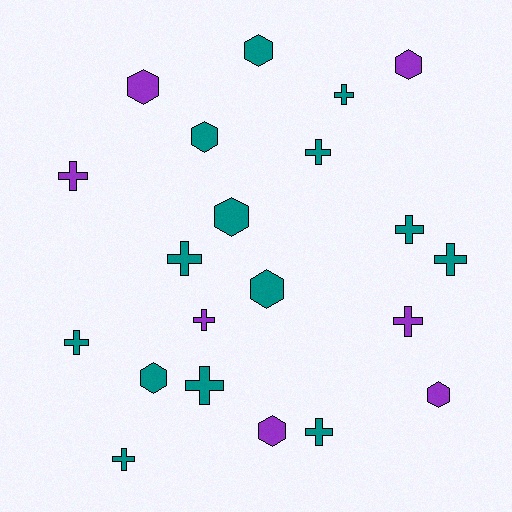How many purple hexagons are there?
There are 4 purple hexagons.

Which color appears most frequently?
Teal, with 14 objects.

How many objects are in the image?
There are 21 objects.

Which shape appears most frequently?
Cross, with 12 objects.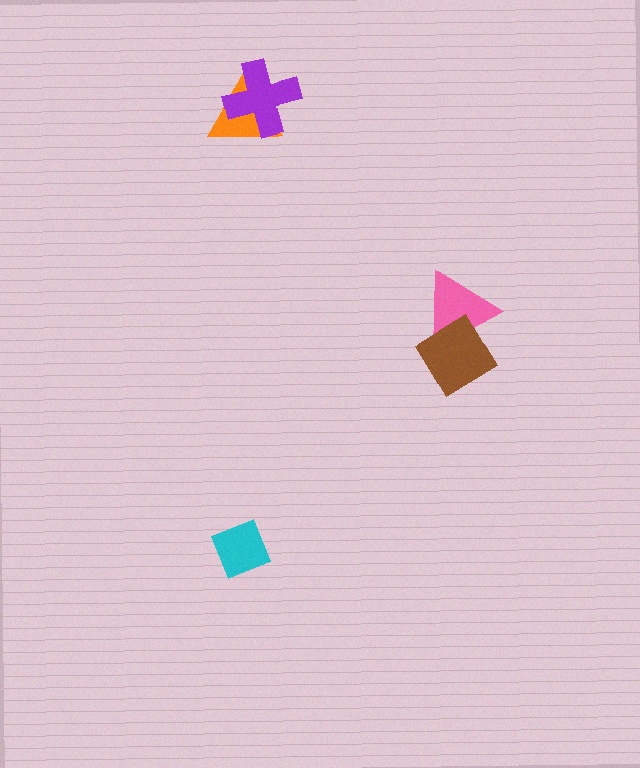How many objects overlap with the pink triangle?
1 object overlaps with the pink triangle.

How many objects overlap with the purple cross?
1 object overlaps with the purple cross.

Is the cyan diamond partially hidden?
No, no other shape covers it.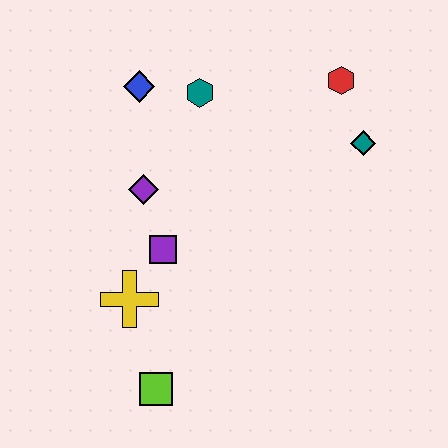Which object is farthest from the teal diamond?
The lime square is farthest from the teal diamond.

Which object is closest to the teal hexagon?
The blue diamond is closest to the teal hexagon.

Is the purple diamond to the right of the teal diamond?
No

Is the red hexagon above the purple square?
Yes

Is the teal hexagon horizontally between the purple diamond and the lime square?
No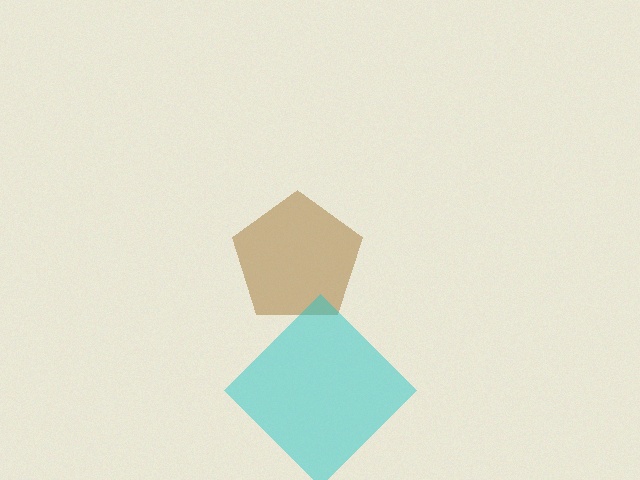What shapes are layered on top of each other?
The layered shapes are: a brown pentagon, a cyan diamond.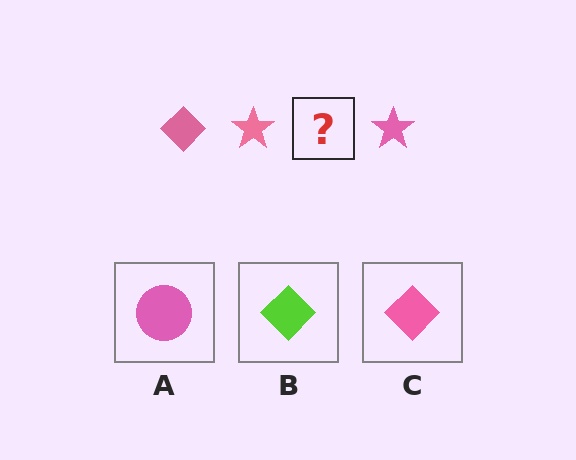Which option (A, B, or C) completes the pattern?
C.